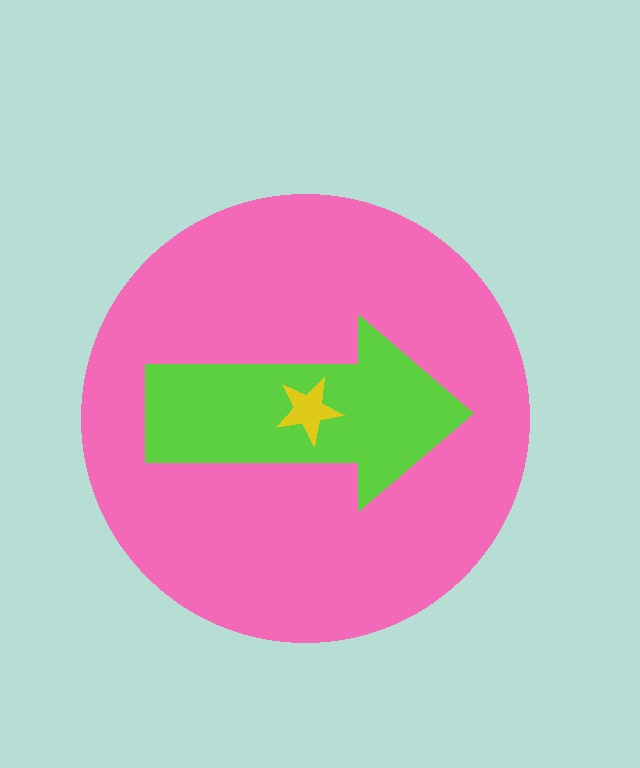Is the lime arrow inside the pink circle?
Yes.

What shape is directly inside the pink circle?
The lime arrow.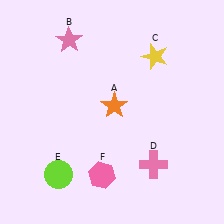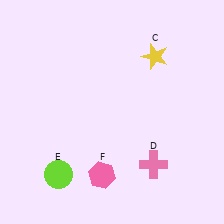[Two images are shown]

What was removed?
The pink star (B), the orange star (A) were removed in Image 2.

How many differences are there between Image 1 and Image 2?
There are 2 differences between the two images.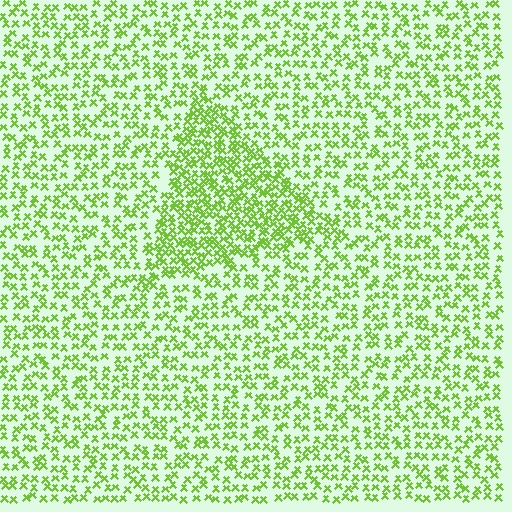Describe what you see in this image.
The image contains small lime elements arranged at two different densities. A triangle-shaped region is visible where the elements are more densely packed than the surrounding area.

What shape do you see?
I see a triangle.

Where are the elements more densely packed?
The elements are more densely packed inside the triangle boundary.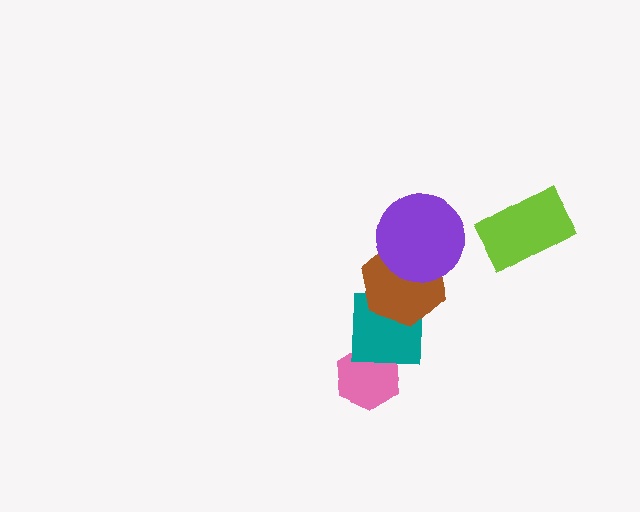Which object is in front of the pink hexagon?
The teal square is in front of the pink hexagon.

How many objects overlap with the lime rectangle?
0 objects overlap with the lime rectangle.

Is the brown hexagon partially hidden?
Yes, it is partially covered by another shape.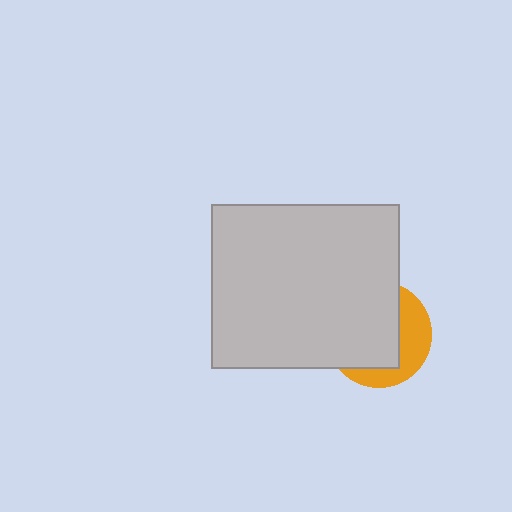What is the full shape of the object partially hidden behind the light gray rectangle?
The partially hidden object is an orange circle.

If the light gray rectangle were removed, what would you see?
You would see the complete orange circle.